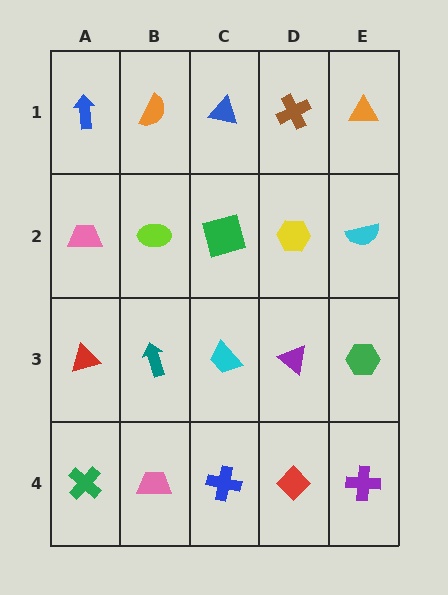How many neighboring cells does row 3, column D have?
4.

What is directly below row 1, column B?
A lime ellipse.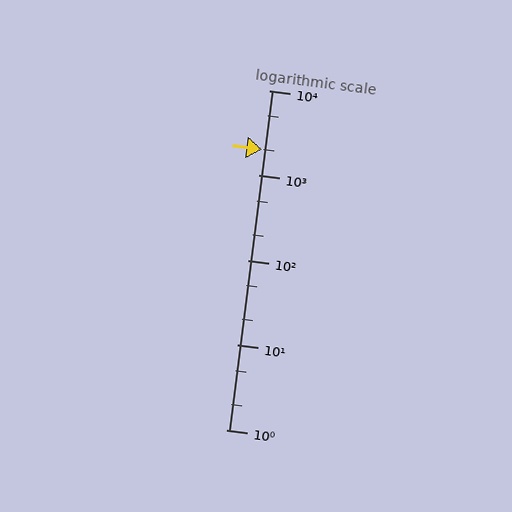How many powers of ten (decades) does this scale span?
The scale spans 4 decades, from 1 to 10000.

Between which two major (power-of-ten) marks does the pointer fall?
The pointer is between 1000 and 10000.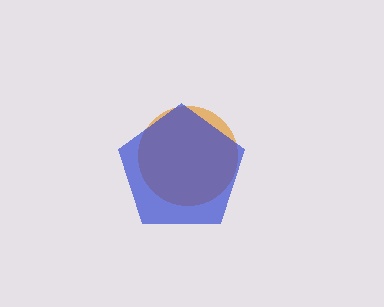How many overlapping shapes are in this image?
There are 2 overlapping shapes in the image.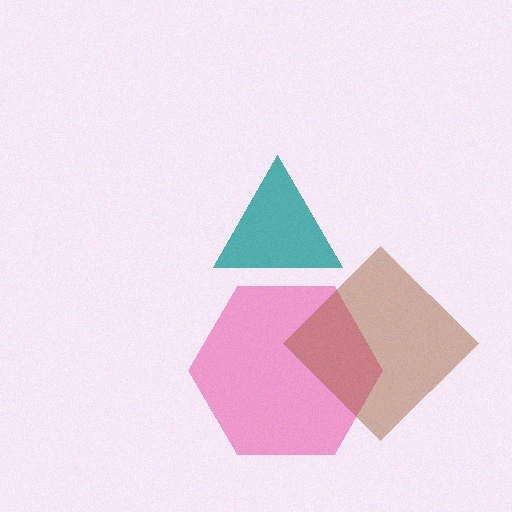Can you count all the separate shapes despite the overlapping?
Yes, there are 3 separate shapes.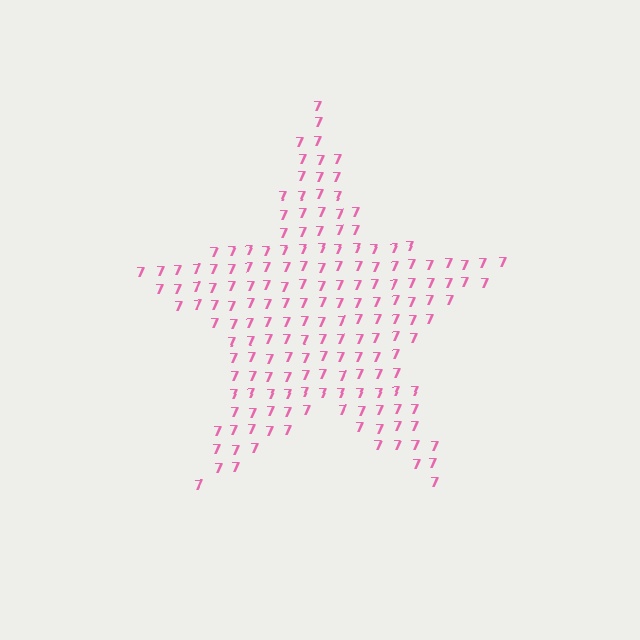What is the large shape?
The large shape is a star.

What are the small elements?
The small elements are digit 7's.